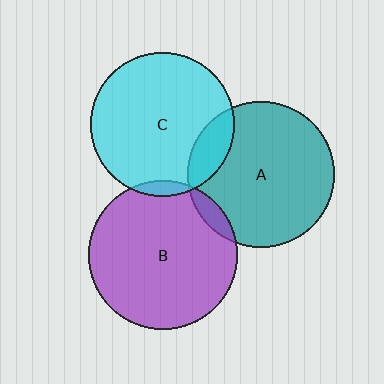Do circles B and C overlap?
Yes.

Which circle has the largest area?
Circle B (purple).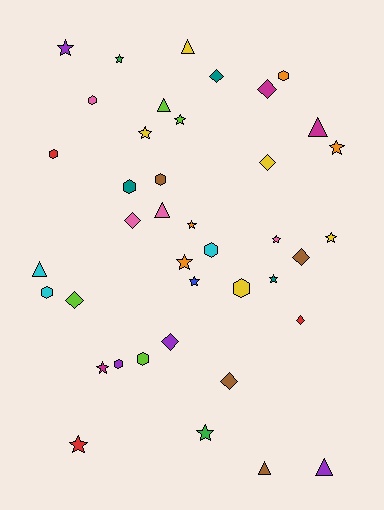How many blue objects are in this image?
There is 1 blue object.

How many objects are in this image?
There are 40 objects.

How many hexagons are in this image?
There are 10 hexagons.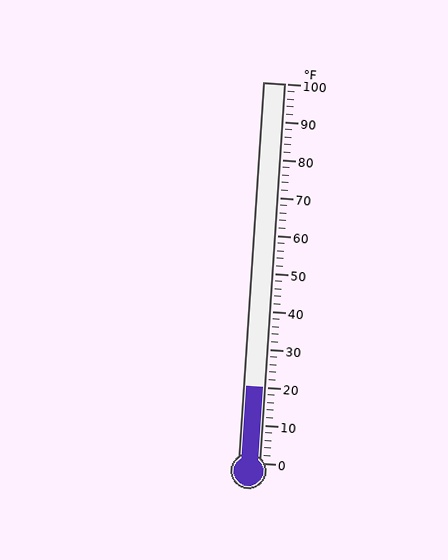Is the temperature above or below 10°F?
The temperature is above 10°F.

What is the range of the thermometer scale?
The thermometer scale ranges from 0°F to 100°F.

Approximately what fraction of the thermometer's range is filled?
The thermometer is filled to approximately 20% of its range.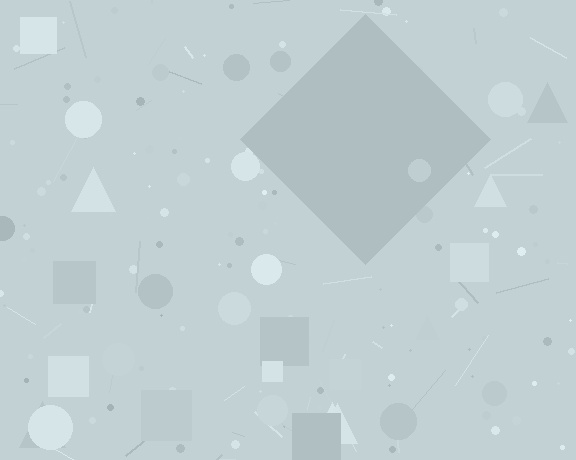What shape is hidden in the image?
A diamond is hidden in the image.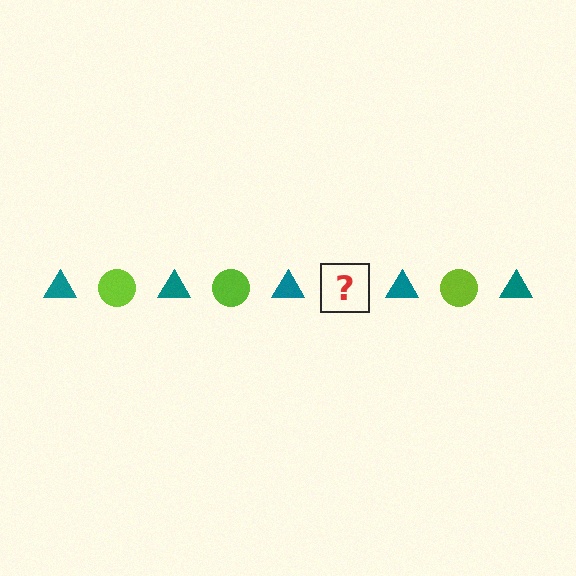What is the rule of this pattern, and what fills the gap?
The rule is that the pattern alternates between teal triangle and lime circle. The gap should be filled with a lime circle.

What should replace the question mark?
The question mark should be replaced with a lime circle.